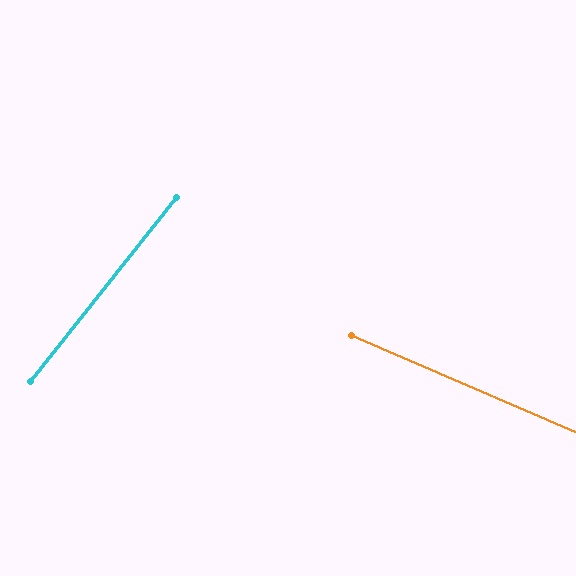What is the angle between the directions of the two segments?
Approximately 75 degrees.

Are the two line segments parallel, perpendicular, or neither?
Neither parallel nor perpendicular — they differ by about 75°.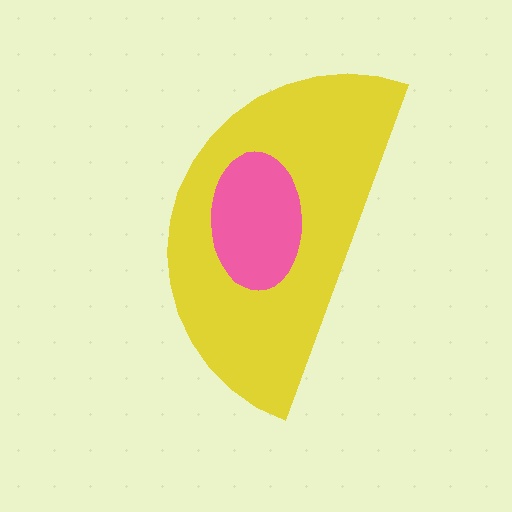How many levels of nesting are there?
2.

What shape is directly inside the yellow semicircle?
The pink ellipse.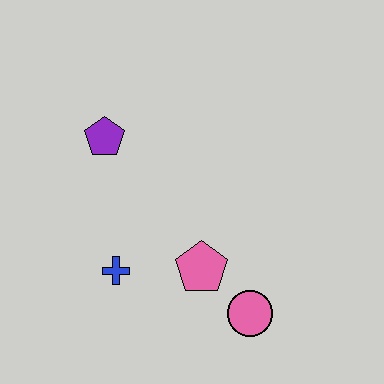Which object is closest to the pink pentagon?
The pink circle is closest to the pink pentagon.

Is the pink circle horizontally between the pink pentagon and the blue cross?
No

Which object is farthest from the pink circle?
The purple pentagon is farthest from the pink circle.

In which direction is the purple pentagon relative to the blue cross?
The purple pentagon is above the blue cross.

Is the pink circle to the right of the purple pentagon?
Yes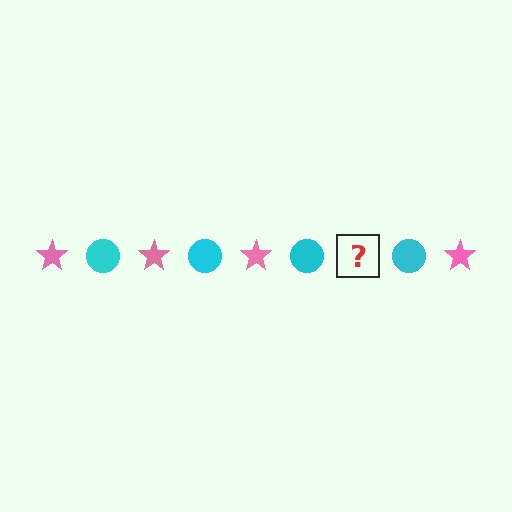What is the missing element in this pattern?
The missing element is a pink star.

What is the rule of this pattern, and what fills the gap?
The rule is that the pattern alternates between pink star and cyan circle. The gap should be filled with a pink star.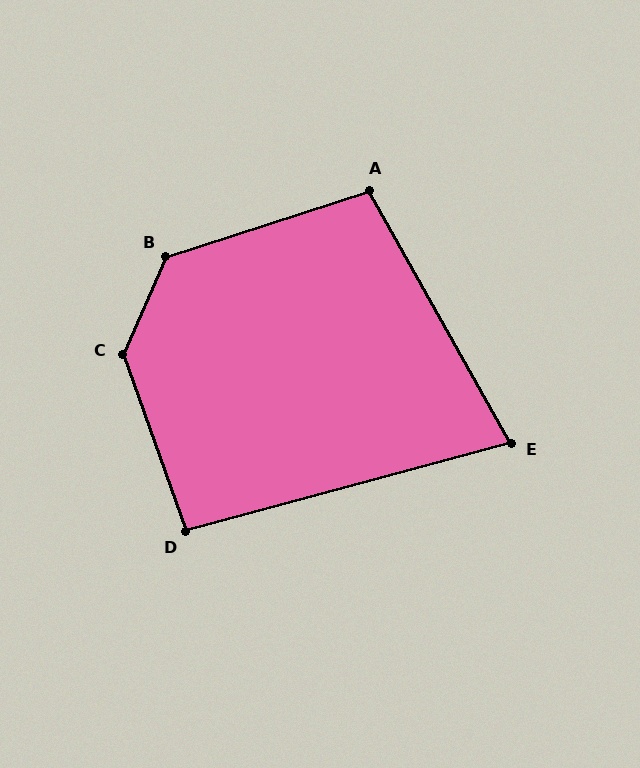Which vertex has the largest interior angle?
C, at approximately 136 degrees.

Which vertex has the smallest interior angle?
E, at approximately 76 degrees.